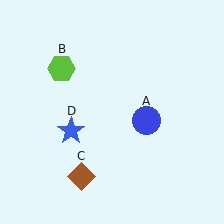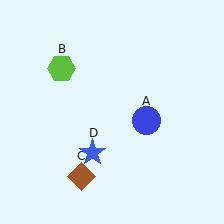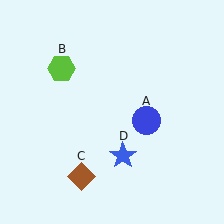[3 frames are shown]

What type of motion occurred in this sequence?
The blue star (object D) rotated counterclockwise around the center of the scene.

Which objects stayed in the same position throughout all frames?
Blue circle (object A) and lime hexagon (object B) and brown diamond (object C) remained stationary.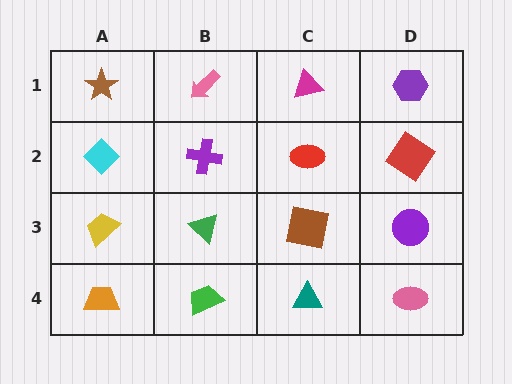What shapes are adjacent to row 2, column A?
A brown star (row 1, column A), a yellow trapezoid (row 3, column A), a purple cross (row 2, column B).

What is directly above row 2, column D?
A purple hexagon.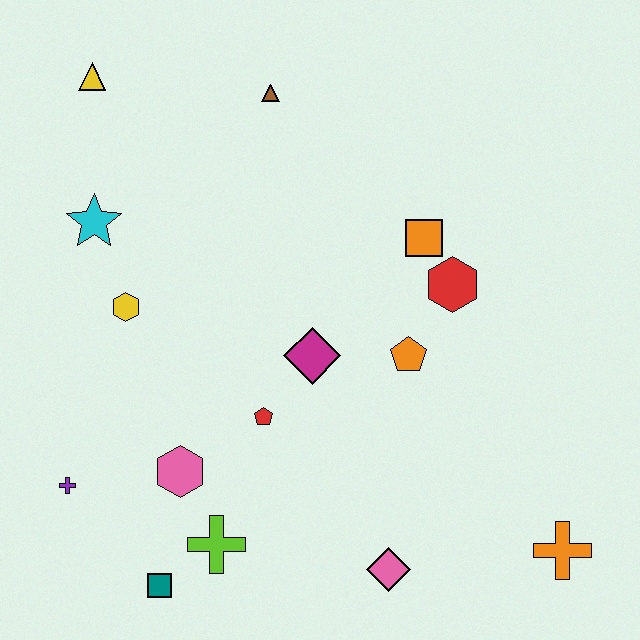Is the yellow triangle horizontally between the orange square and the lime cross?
No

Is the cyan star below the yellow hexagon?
No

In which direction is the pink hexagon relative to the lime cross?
The pink hexagon is above the lime cross.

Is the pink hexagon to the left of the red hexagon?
Yes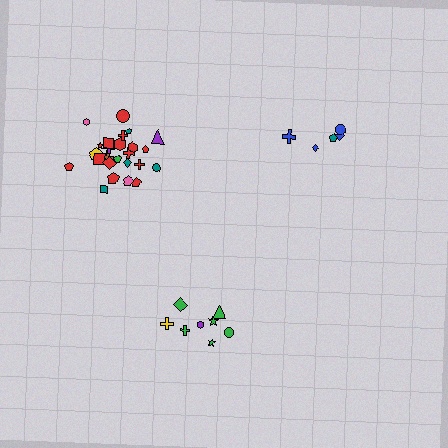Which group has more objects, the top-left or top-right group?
The top-left group.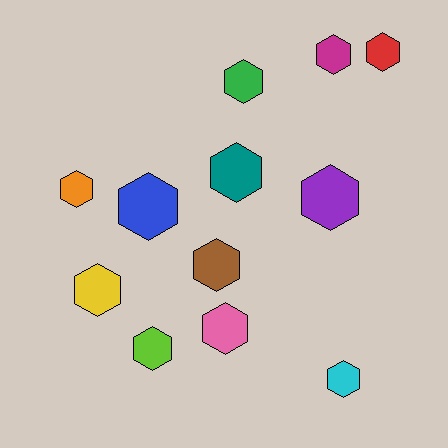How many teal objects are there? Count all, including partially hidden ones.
There is 1 teal object.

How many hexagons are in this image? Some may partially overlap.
There are 12 hexagons.